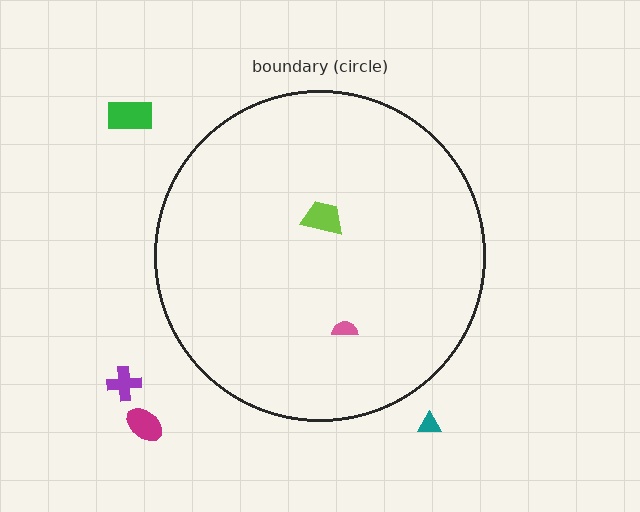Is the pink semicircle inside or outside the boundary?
Inside.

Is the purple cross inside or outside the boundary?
Outside.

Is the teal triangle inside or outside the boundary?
Outside.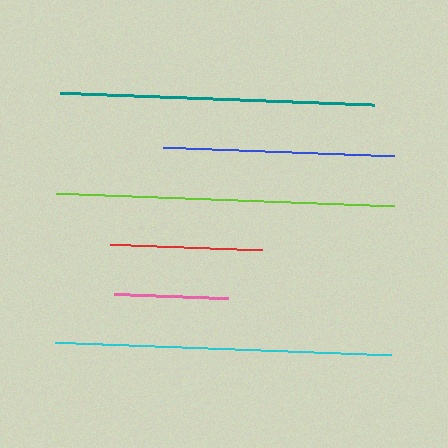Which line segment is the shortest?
The pink line is the shortest at approximately 114 pixels.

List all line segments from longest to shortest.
From longest to shortest: lime, cyan, teal, blue, red, pink.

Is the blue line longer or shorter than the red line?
The blue line is longer than the red line.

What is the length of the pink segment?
The pink segment is approximately 114 pixels long.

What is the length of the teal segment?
The teal segment is approximately 314 pixels long.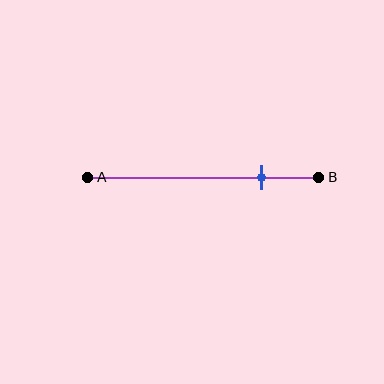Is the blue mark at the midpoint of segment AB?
No, the mark is at about 75% from A, not at the 50% midpoint.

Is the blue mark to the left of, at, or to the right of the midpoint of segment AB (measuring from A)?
The blue mark is to the right of the midpoint of segment AB.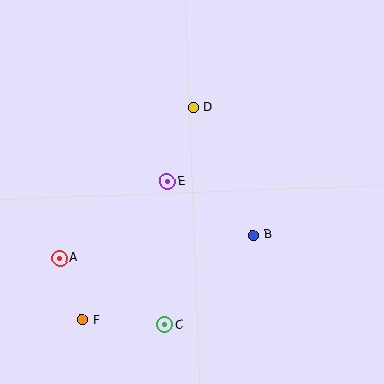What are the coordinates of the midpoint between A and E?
The midpoint between A and E is at (114, 220).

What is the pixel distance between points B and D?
The distance between B and D is 141 pixels.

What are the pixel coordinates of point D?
Point D is at (193, 108).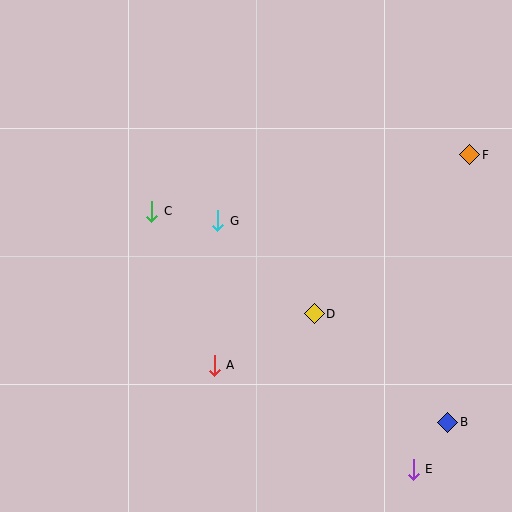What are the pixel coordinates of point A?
Point A is at (214, 365).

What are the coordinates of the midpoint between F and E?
The midpoint between F and E is at (441, 312).